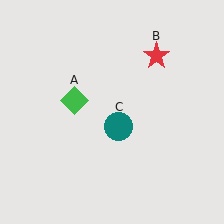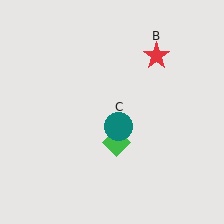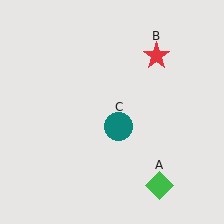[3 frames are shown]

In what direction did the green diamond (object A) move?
The green diamond (object A) moved down and to the right.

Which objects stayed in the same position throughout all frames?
Red star (object B) and teal circle (object C) remained stationary.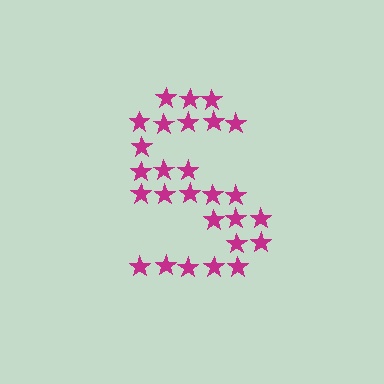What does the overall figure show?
The overall figure shows the letter S.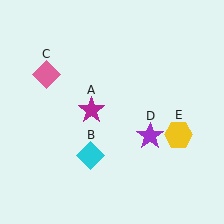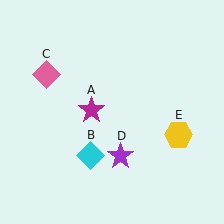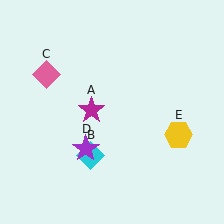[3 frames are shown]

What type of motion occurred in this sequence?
The purple star (object D) rotated clockwise around the center of the scene.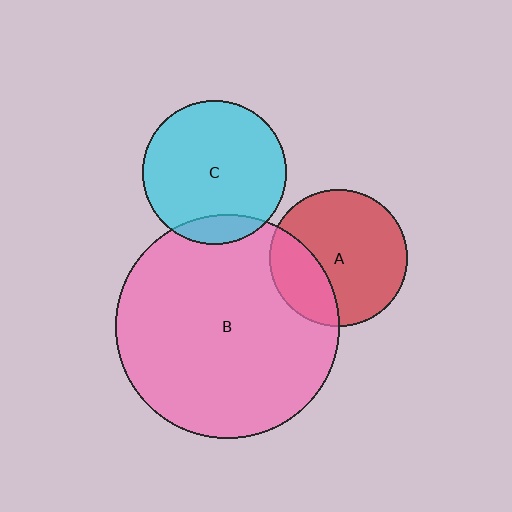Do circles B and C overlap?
Yes.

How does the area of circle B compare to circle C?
Approximately 2.4 times.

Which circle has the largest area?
Circle B (pink).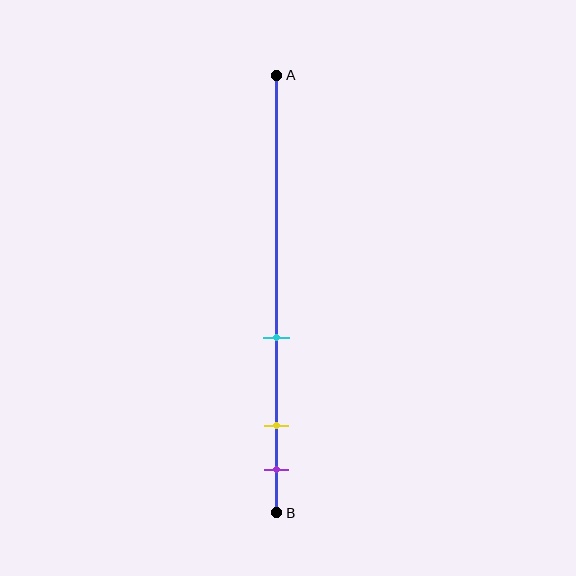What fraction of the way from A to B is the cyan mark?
The cyan mark is approximately 60% (0.6) of the way from A to B.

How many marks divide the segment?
There are 3 marks dividing the segment.